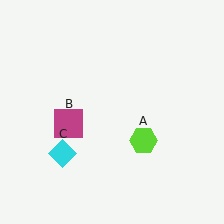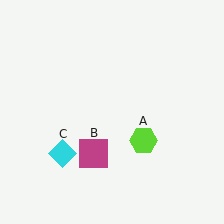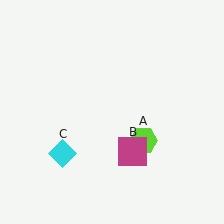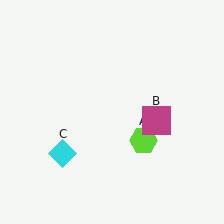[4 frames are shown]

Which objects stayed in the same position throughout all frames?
Lime hexagon (object A) and cyan diamond (object C) remained stationary.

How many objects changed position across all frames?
1 object changed position: magenta square (object B).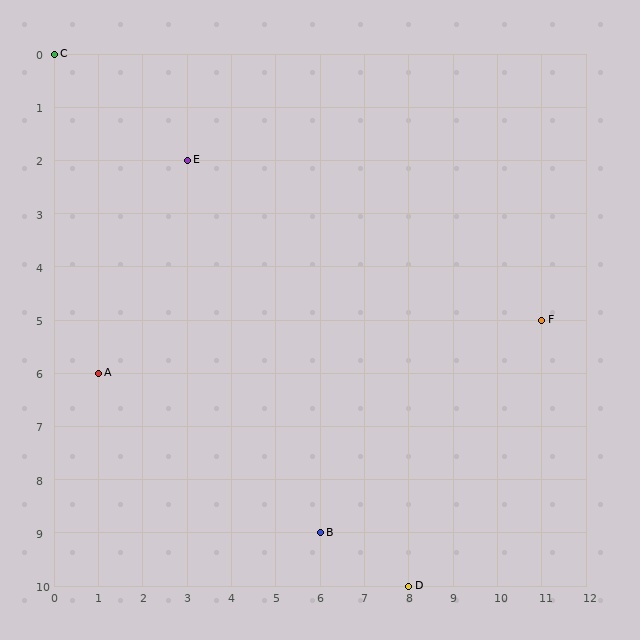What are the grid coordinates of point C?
Point C is at grid coordinates (0, 0).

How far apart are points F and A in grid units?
Points F and A are 10 columns and 1 row apart (about 10.0 grid units diagonally).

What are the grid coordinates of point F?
Point F is at grid coordinates (11, 5).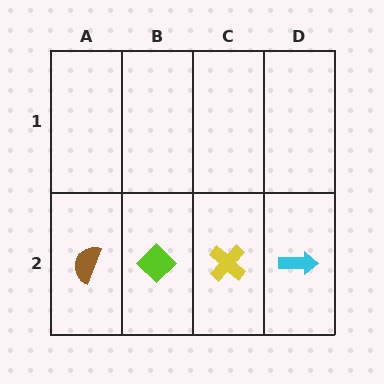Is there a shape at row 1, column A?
No, that cell is empty.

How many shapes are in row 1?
0 shapes.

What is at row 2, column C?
A yellow cross.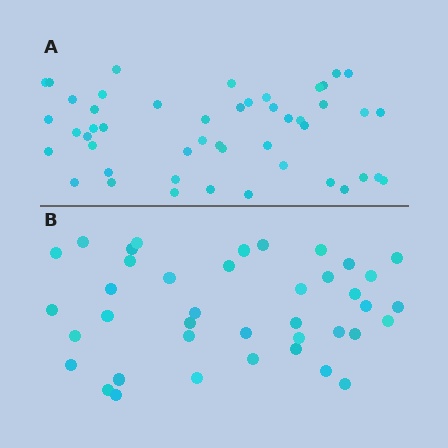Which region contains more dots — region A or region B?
Region A (the top region) has more dots.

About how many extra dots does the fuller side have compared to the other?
Region A has roughly 8 or so more dots than region B.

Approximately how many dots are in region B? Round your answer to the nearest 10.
About 40 dots.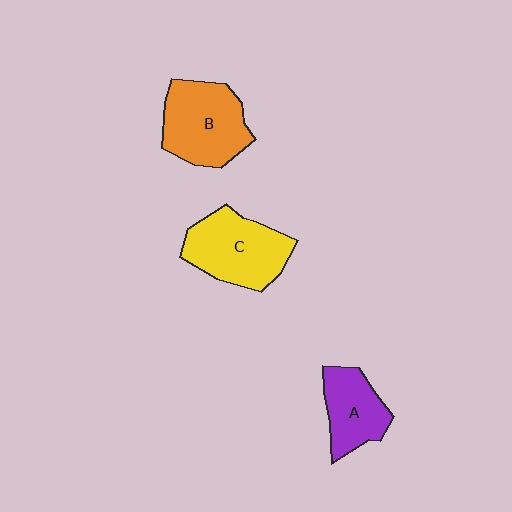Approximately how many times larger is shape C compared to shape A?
Approximately 1.4 times.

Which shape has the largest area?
Shape B (orange).